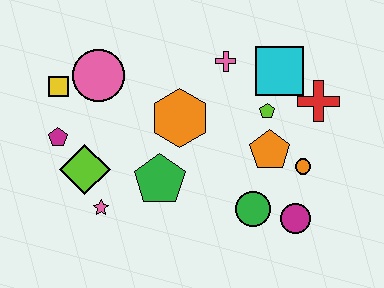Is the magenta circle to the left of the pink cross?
No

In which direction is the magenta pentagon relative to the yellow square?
The magenta pentagon is below the yellow square.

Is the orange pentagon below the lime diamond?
No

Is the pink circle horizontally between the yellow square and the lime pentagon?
Yes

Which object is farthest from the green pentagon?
The red cross is farthest from the green pentagon.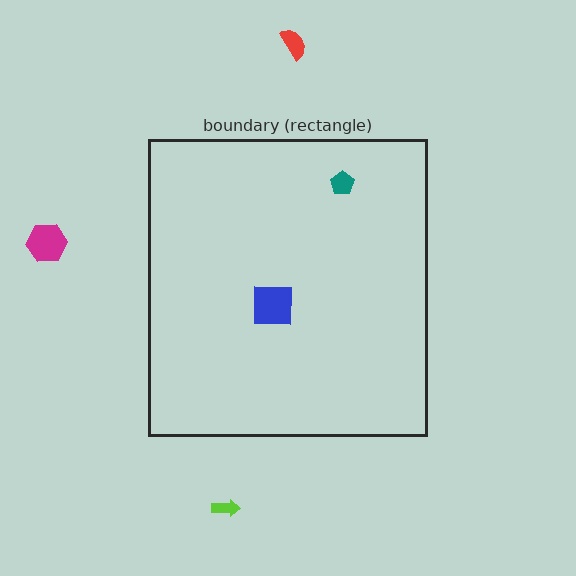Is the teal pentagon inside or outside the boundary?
Inside.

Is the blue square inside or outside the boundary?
Inside.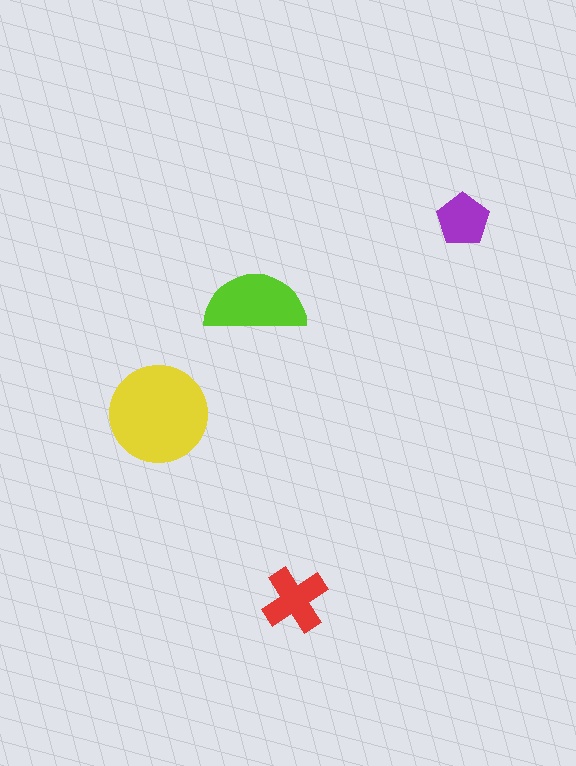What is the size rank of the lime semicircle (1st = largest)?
2nd.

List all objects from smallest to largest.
The purple pentagon, the red cross, the lime semicircle, the yellow circle.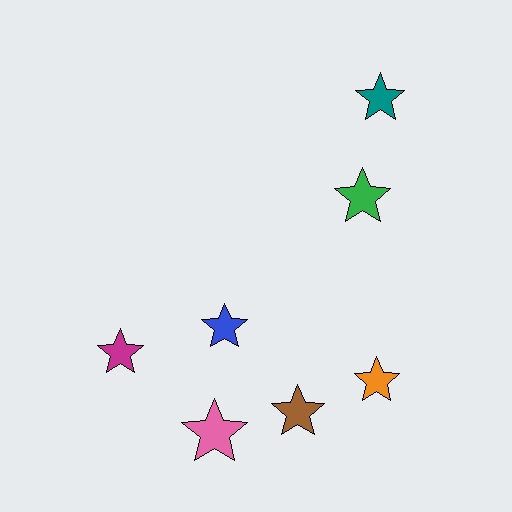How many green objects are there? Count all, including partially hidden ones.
There is 1 green object.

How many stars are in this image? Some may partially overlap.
There are 7 stars.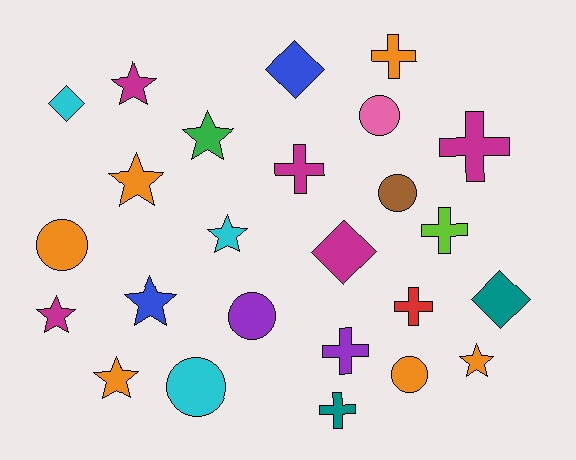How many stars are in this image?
There are 8 stars.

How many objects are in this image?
There are 25 objects.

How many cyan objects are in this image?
There are 3 cyan objects.